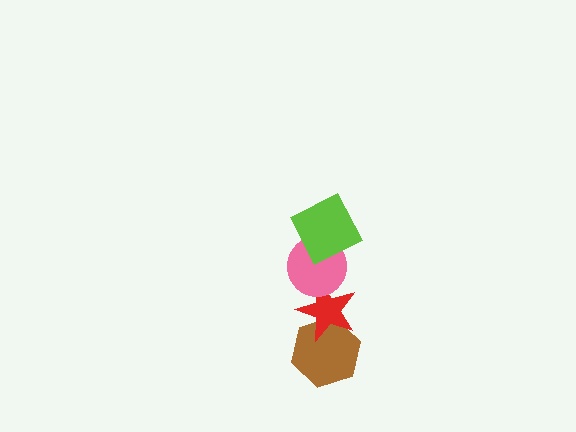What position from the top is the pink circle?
The pink circle is 2nd from the top.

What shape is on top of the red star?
The pink circle is on top of the red star.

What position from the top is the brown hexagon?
The brown hexagon is 4th from the top.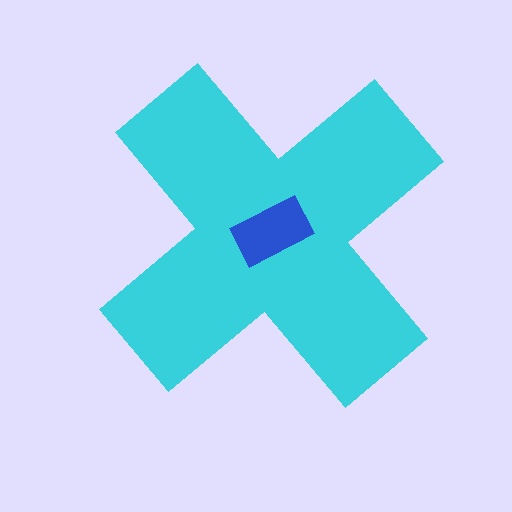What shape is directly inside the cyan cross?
The blue rectangle.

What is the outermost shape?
The cyan cross.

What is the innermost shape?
The blue rectangle.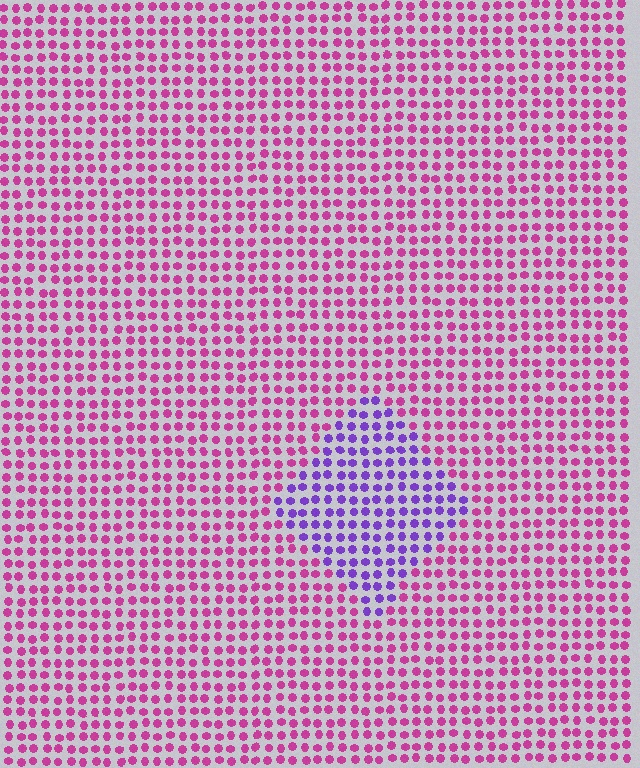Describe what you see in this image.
The image is filled with small magenta elements in a uniform arrangement. A diamond-shaped region is visible where the elements are tinted to a slightly different hue, forming a subtle color boundary.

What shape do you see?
I see a diamond.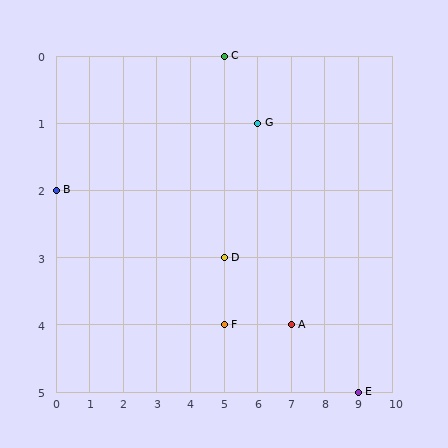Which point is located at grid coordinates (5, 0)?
Point C is at (5, 0).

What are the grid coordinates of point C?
Point C is at grid coordinates (5, 0).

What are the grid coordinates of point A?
Point A is at grid coordinates (7, 4).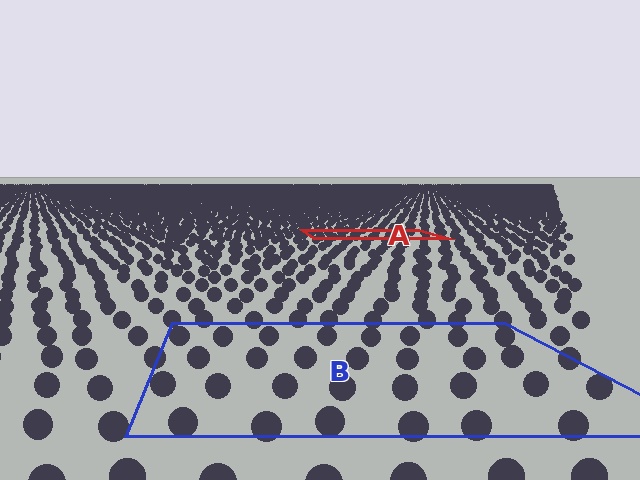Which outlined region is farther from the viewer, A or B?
Region A is farther from the viewer — the texture elements inside it appear smaller and more densely packed.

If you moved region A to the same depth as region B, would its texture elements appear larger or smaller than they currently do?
They would appear larger. At a closer depth, the same texture elements are projected at a bigger on-screen size.